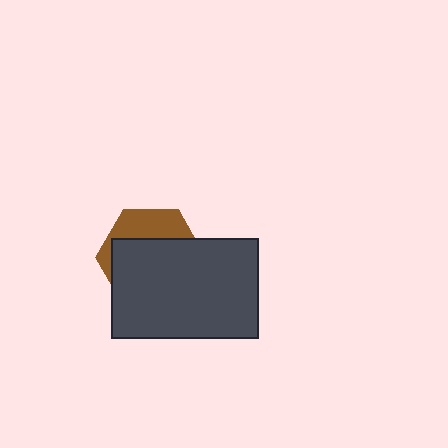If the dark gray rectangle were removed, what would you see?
You would see the complete brown hexagon.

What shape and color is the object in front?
The object in front is a dark gray rectangle.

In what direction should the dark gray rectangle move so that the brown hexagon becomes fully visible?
The dark gray rectangle should move down. That is the shortest direction to clear the overlap and leave the brown hexagon fully visible.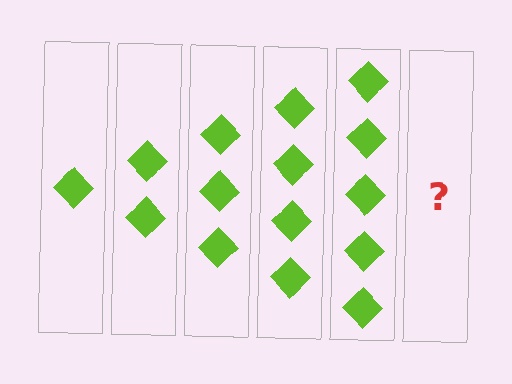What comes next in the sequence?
The next element should be 6 diamonds.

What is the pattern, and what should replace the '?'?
The pattern is that each step adds one more diamond. The '?' should be 6 diamonds.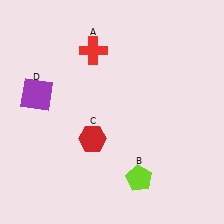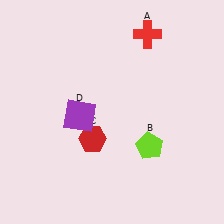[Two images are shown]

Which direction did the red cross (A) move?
The red cross (A) moved right.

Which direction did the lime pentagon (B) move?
The lime pentagon (B) moved up.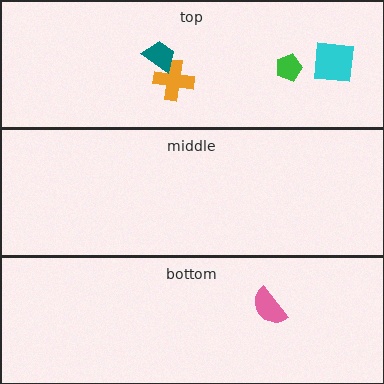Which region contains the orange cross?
The top region.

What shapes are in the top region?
The orange cross, the teal trapezoid, the green pentagon, the cyan square.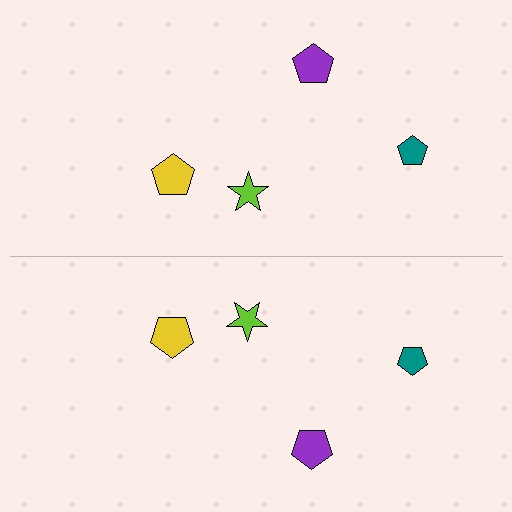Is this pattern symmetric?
Yes, this pattern has bilateral (reflection) symmetry.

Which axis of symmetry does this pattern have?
The pattern has a horizontal axis of symmetry running through the center of the image.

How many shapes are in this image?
There are 8 shapes in this image.